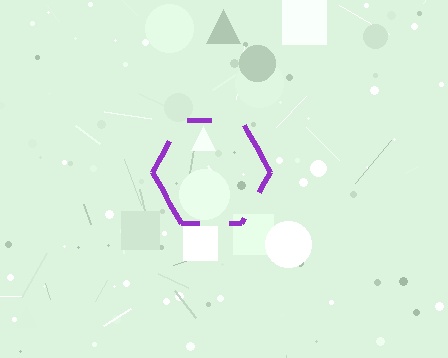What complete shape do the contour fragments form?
The contour fragments form a hexagon.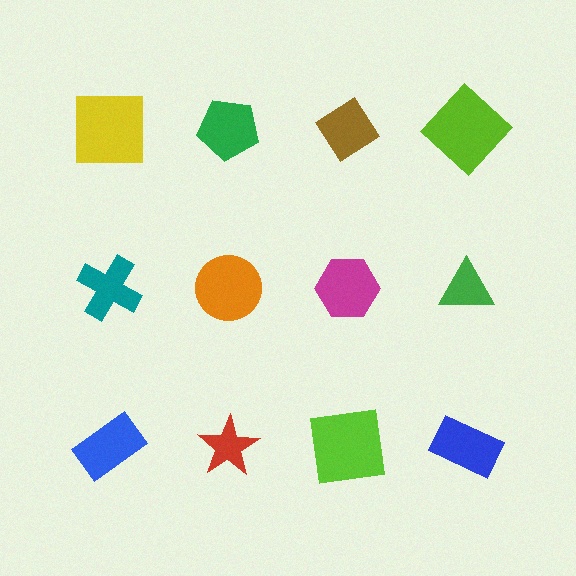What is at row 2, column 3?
A magenta hexagon.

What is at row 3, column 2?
A red star.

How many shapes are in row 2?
4 shapes.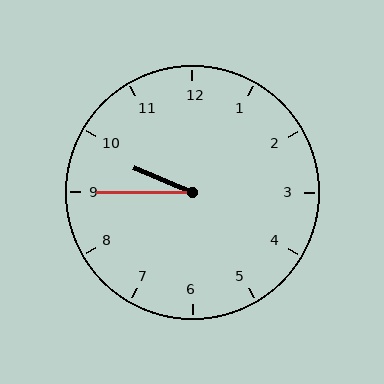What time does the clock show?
9:45.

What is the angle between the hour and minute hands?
Approximately 22 degrees.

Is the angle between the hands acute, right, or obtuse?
It is acute.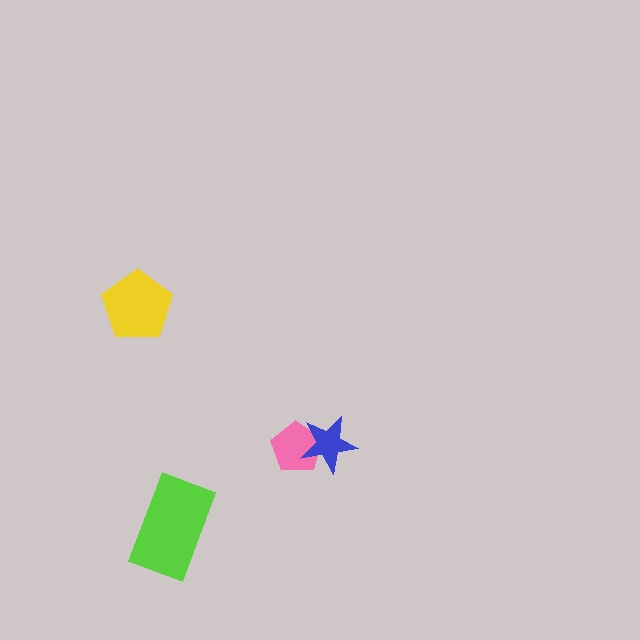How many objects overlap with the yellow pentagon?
0 objects overlap with the yellow pentagon.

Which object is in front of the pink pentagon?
The blue star is in front of the pink pentagon.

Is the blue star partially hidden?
No, no other shape covers it.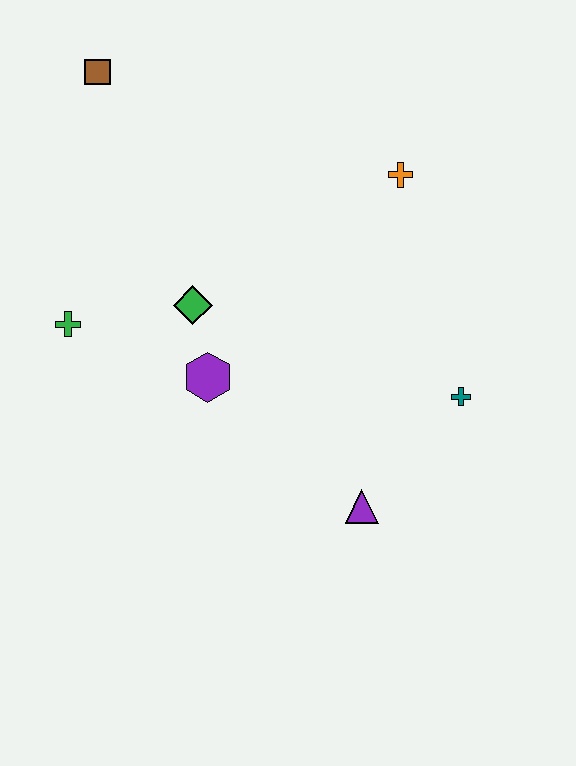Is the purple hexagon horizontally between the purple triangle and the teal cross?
No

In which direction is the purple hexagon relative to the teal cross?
The purple hexagon is to the left of the teal cross.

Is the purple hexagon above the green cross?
No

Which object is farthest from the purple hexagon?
The brown square is farthest from the purple hexagon.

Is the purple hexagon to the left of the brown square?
No